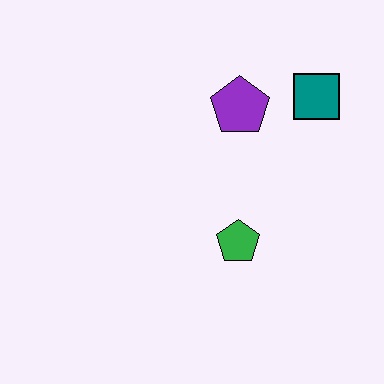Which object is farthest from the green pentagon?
The teal square is farthest from the green pentagon.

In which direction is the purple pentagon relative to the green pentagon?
The purple pentagon is above the green pentagon.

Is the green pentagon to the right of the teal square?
No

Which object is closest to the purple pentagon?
The teal square is closest to the purple pentagon.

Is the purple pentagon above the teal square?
No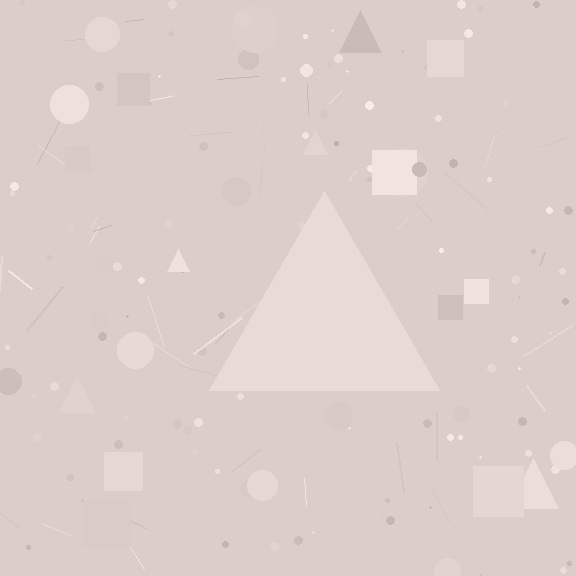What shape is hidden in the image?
A triangle is hidden in the image.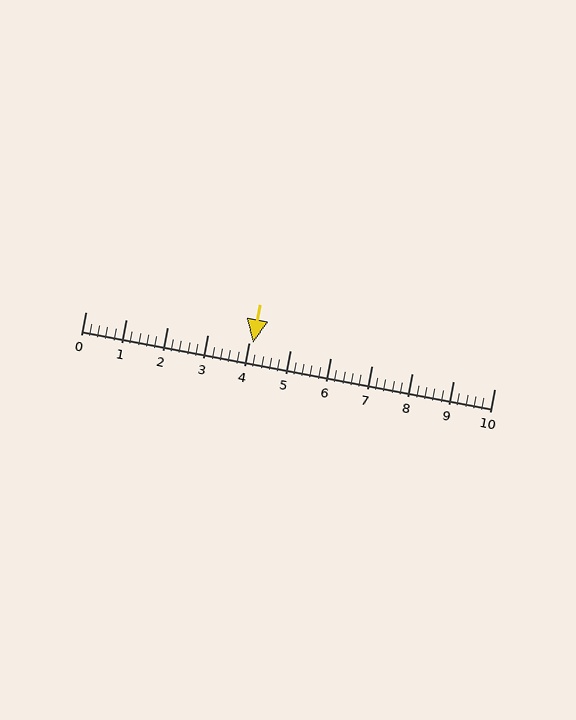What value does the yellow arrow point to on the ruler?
The yellow arrow points to approximately 4.1.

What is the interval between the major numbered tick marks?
The major tick marks are spaced 1 units apart.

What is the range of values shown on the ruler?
The ruler shows values from 0 to 10.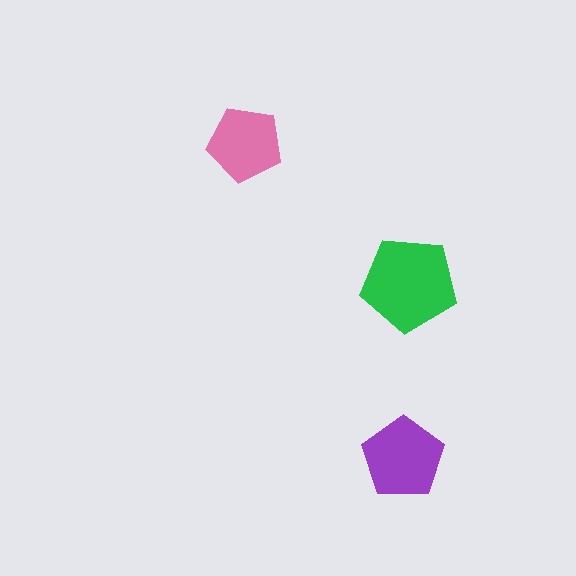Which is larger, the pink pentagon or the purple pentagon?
The purple one.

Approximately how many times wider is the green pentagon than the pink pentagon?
About 1.5 times wider.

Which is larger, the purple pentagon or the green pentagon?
The green one.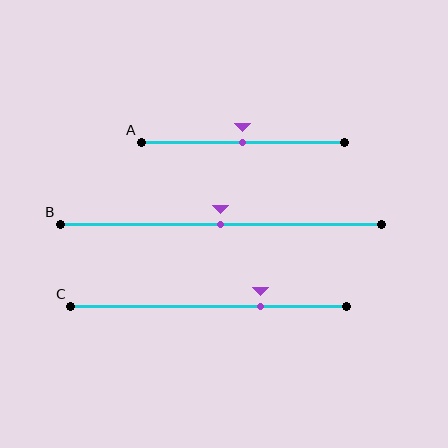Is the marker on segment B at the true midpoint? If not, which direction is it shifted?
Yes, the marker on segment B is at the true midpoint.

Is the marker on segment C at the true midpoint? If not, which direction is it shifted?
No, the marker on segment C is shifted to the right by about 19% of the segment length.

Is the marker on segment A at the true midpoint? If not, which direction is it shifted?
Yes, the marker on segment A is at the true midpoint.